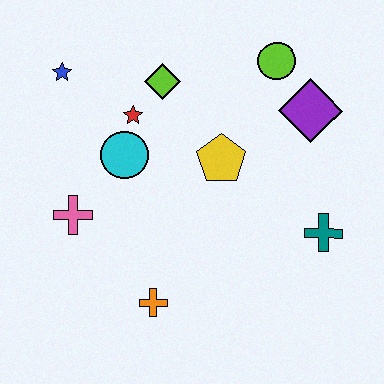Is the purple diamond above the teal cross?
Yes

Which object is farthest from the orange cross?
The lime circle is farthest from the orange cross.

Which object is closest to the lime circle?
The purple diamond is closest to the lime circle.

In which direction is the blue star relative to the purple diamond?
The blue star is to the left of the purple diamond.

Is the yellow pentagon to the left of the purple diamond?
Yes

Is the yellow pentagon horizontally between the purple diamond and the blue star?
Yes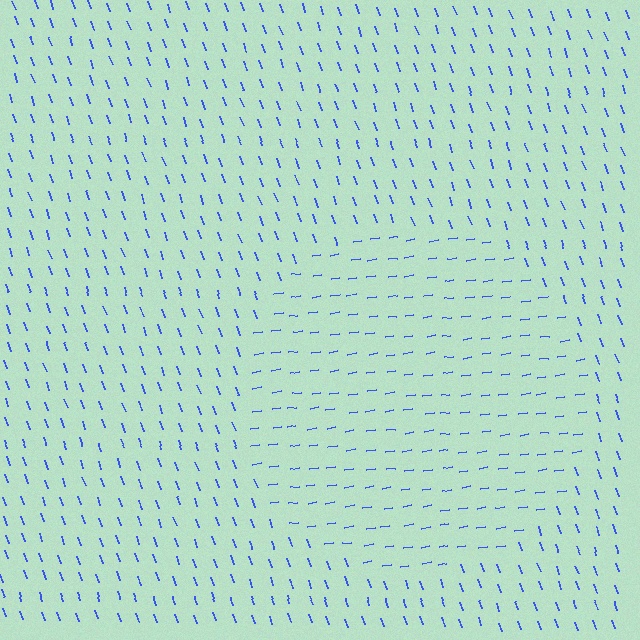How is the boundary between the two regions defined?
The boundary is defined purely by a change in line orientation (approximately 79 degrees difference). All lines are the same color and thickness.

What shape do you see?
I see a circle.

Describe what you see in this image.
The image is filled with small blue line segments. A circle region in the image has lines oriented differently from the surrounding lines, creating a visible texture boundary.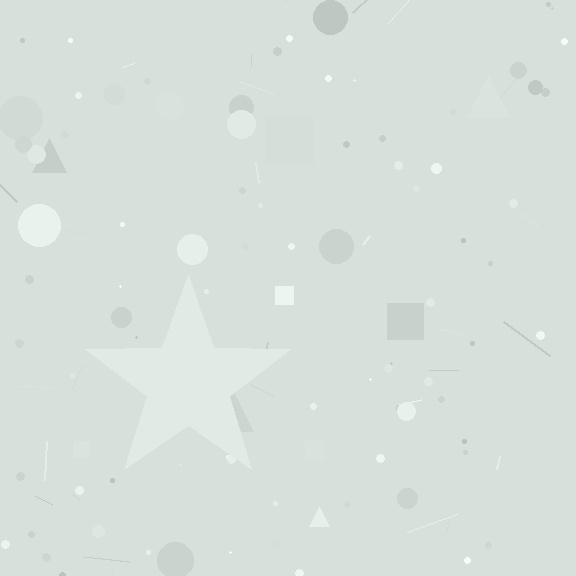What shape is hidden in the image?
A star is hidden in the image.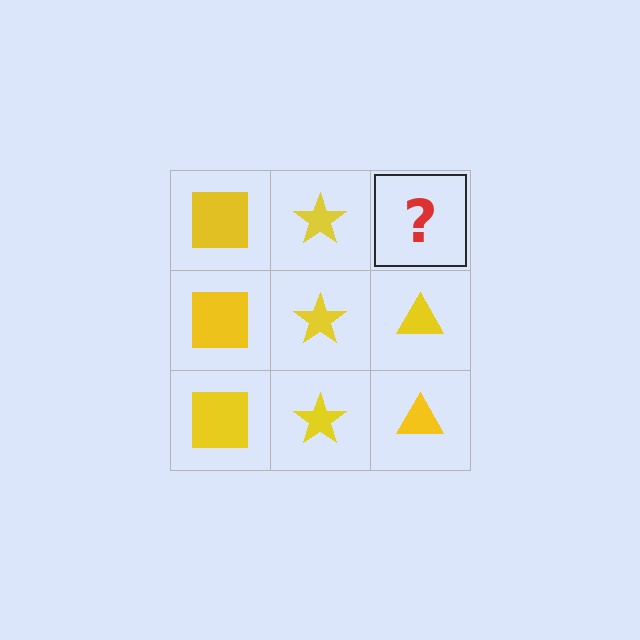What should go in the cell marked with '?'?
The missing cell should contain a yellow triangle.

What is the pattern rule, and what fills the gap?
The rule is that each column has a consistent shape. The gap should be filled with a yellow triangle.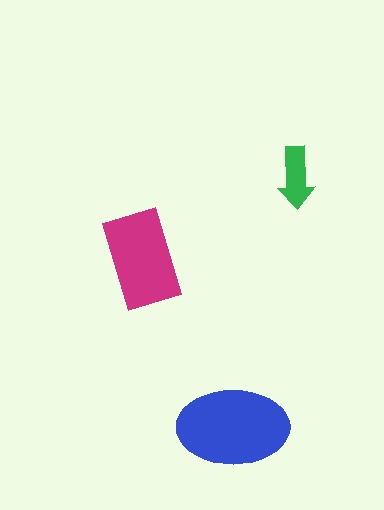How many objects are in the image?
There are 3 objects in the image.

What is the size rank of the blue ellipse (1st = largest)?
1st.